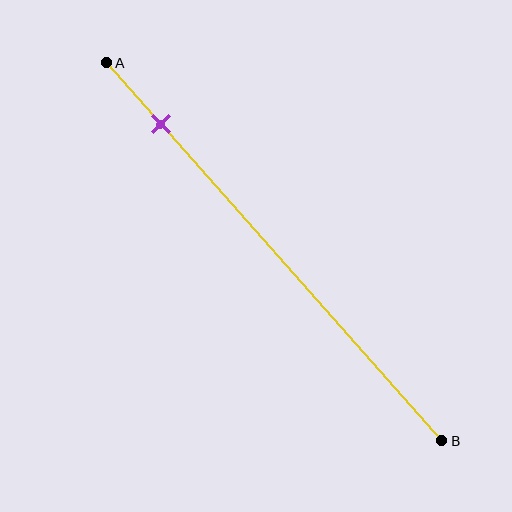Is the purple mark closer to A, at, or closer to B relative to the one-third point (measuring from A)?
The purple mark is closer to point A than the one-third point of segment AB.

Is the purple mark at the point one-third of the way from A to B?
No, the mark is at about 15% from A, not at the 33% one-third point.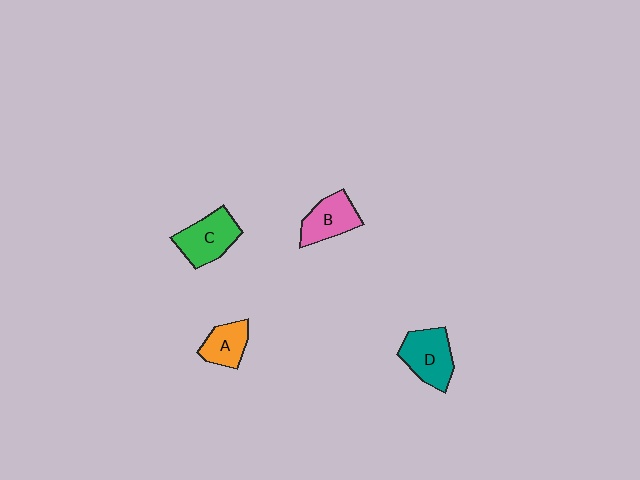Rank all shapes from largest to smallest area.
From largest to smallest: D (teal), C (green), B (pink), A (orange).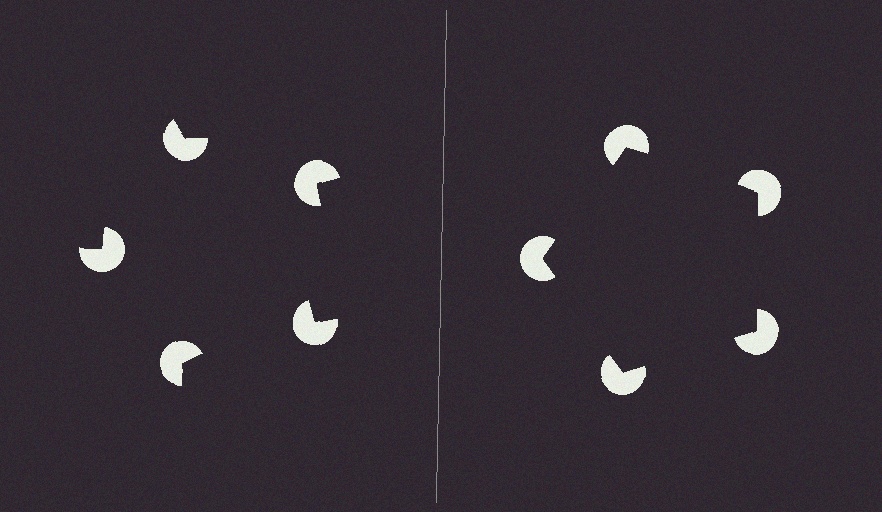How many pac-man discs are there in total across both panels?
10 — 5 on each side.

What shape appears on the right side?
An illusory pentagon.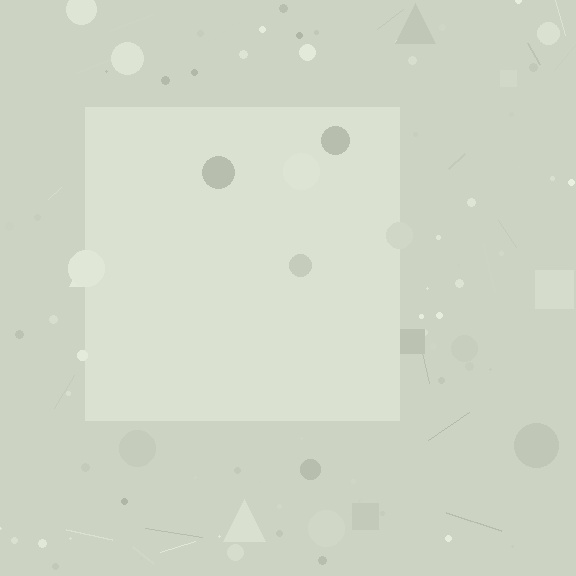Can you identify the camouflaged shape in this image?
The camouflaged shape is a square.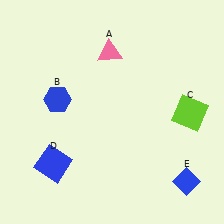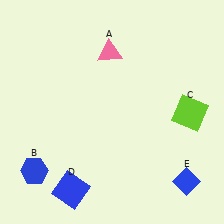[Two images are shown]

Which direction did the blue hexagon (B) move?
The blue hexagon (B) moved down.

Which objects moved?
The objects that moved are: the blue hexagon (B), the blue square (D).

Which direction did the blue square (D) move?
The blue square (D) moved down.